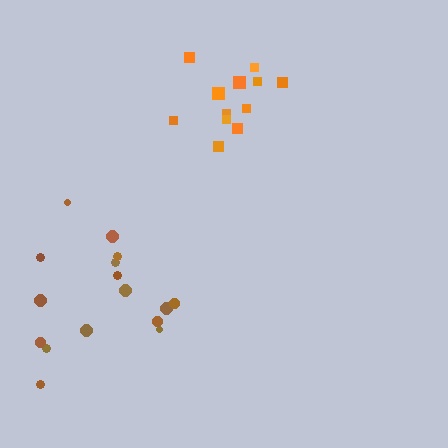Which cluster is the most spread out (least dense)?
Brown.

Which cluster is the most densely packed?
Orange.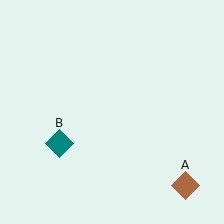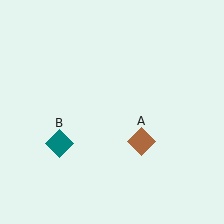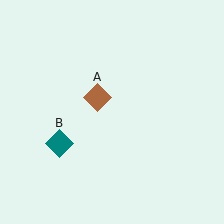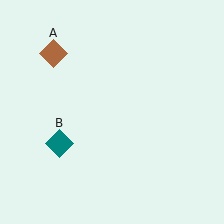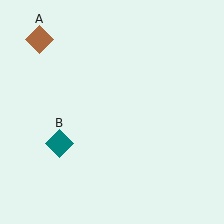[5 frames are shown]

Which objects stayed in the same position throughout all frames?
Teal diamond (object B) remained stationary.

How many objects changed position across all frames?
1 object changed position: brown diamond (object A).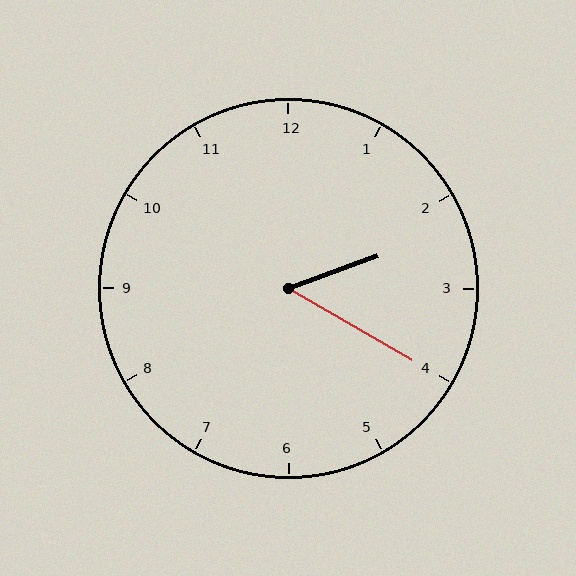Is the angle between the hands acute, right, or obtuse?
It is acute.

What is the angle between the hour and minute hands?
Approximately 50 degrees.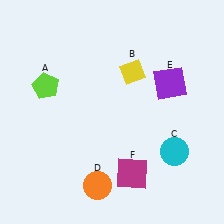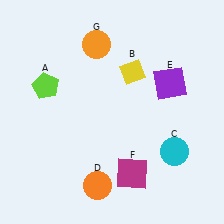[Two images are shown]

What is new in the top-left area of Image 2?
An orange circle (G) was added in the top-left area of Image 2.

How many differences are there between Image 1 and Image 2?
There is 1 difference between the two images.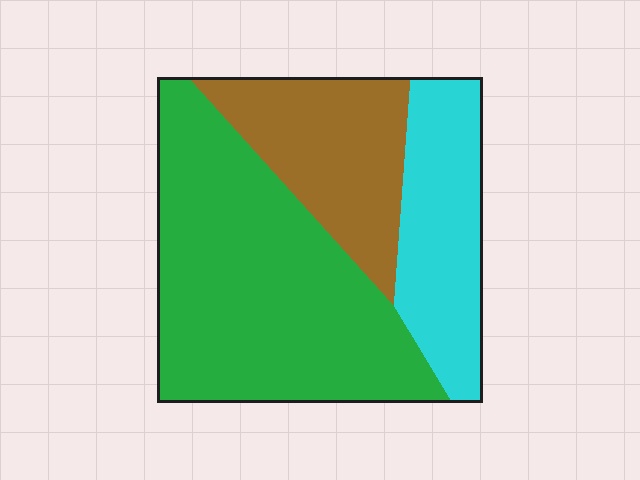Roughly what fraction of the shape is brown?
Brown covers 24% of the shape.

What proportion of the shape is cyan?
Cyan covers roughly 25% of the shape.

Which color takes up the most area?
Green, at roughly 55%.